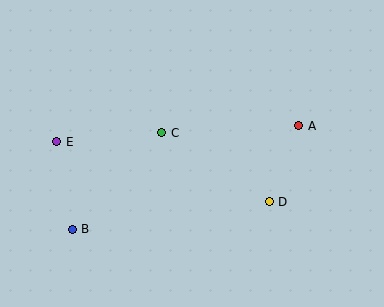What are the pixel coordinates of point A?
Point A is at (299, 126).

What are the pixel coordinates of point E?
Point E is at (57, 142).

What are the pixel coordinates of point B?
Point B is at (72, 229).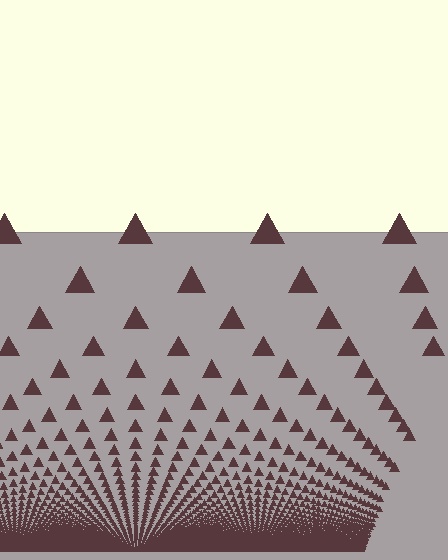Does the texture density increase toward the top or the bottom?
Density increases toward the bottom.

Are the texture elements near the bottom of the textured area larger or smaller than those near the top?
Smaller. The gradient is inverted — elements near the bottom are smaller and denser.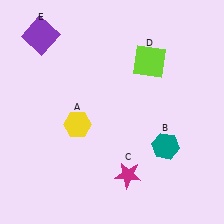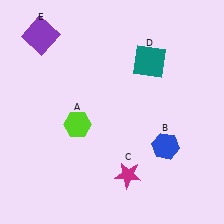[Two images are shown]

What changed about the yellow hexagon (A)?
In Image 1, A is yellow. In Image 2, it changed to lime.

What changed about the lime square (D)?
In Image 1, D is lime. In Image 2, it changed to teal.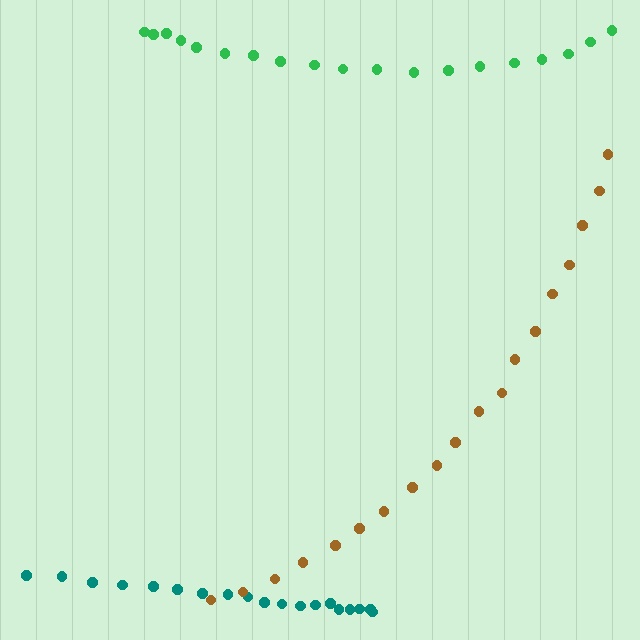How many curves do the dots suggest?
There are 3 distinct paths.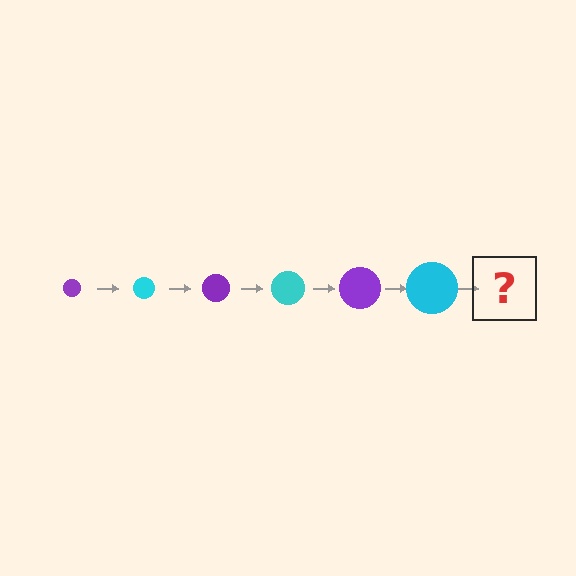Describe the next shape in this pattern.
It should be a purple circle, larger than the previous one.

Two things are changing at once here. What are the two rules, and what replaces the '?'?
The two rules are that the circle grows larger each step and the color cycles through purple and cyan. The '?' should be a purple circle, larger than the previous one.